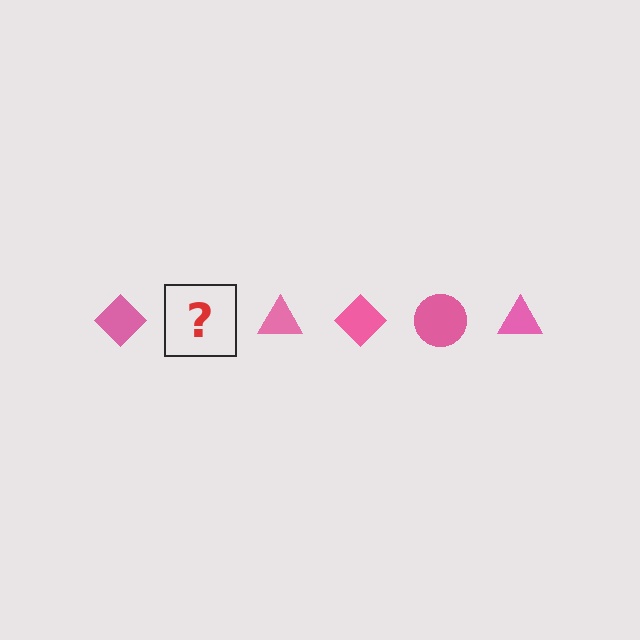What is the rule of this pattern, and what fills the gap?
The rule is that the pattern cycles through diamond, circle, triangle shapes in pink. The gap should be filled with a pink circle.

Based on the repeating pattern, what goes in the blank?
The blank should be a pink circle.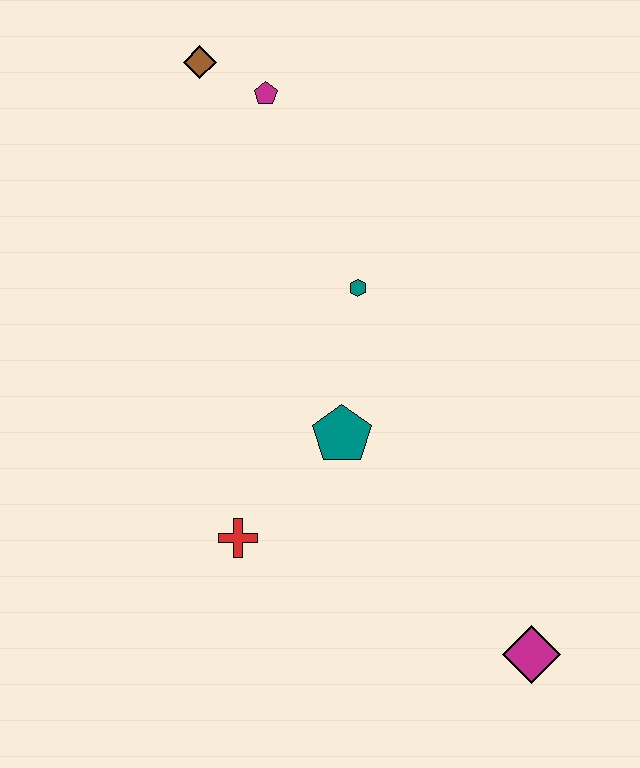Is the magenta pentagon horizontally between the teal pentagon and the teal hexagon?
No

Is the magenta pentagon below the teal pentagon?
No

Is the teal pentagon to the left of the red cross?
No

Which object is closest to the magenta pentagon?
The brown diamond is closest to the magenta pentagon.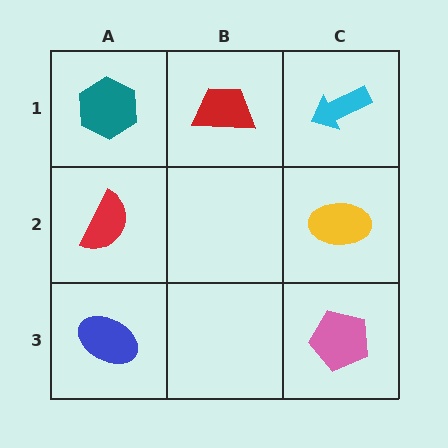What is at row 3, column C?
A pink pentagon.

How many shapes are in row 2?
2 shapes.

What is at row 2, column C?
A yellow ellipse.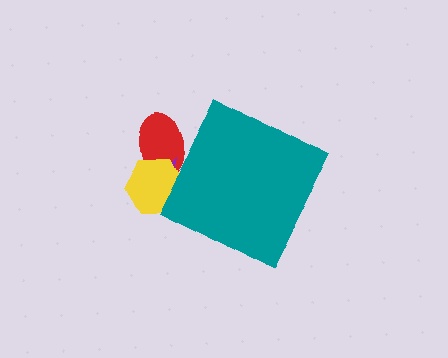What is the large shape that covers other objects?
A teal diamond.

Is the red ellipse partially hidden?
Yes, the red ellipse is partially hidden behind the teal diamond.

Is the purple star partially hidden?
Yes, the purple star is partially hidden behind the teal diamond.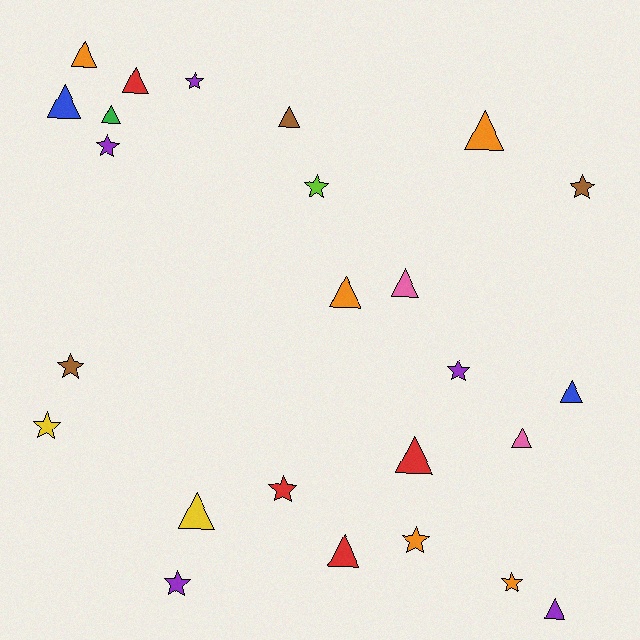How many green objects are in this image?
There is 1 green object.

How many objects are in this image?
There are 25 objects.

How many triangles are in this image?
There are 14 triangles.